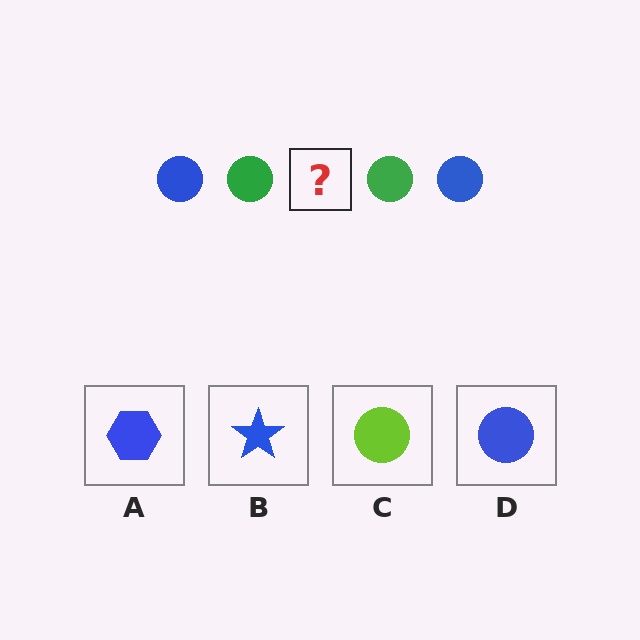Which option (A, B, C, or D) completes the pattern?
D.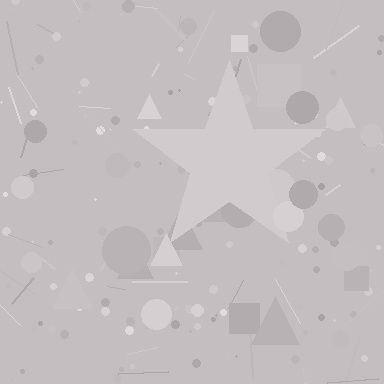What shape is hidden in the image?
A star is hidden in the image.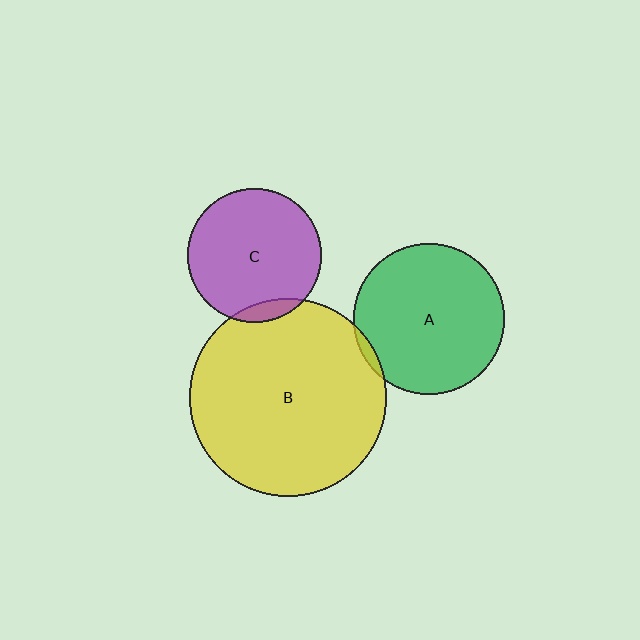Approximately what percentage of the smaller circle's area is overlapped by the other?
Approximately 5%.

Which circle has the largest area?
Circle B (yellow).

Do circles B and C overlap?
Yes.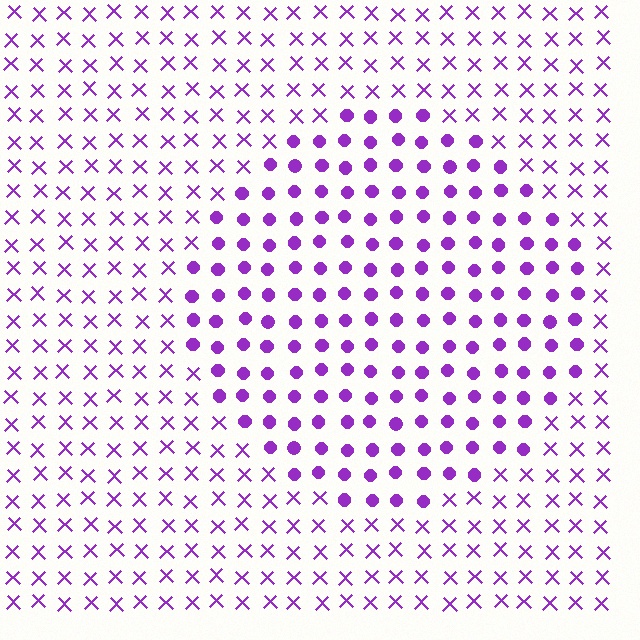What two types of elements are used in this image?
The image uses circles inside the circle region and X marks outside it.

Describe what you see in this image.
The image is filled with small purple elements arranged in a uniform grid. A circle-shaped region contains circles, while the surrounding area contains X marks. The boundary is defined purely by the change in element shape.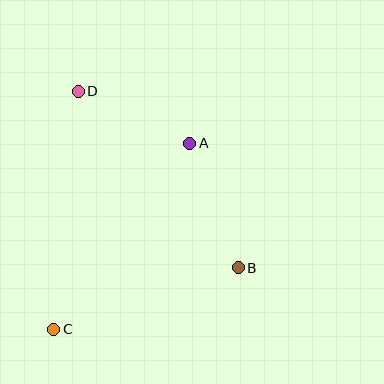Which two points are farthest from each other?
Points C and D are farthest from each other.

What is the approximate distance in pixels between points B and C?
The distance between B and C is approximately 194 pixels.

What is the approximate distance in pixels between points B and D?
The distance between B and D is approximately 238 pixels.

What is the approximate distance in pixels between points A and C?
The distance between A and C is approximately 230 pixels.